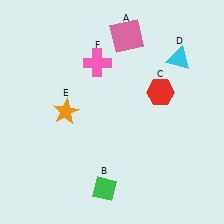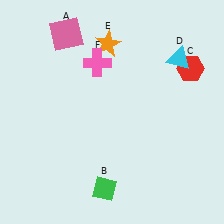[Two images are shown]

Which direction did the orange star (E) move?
The orange star (E) moved up.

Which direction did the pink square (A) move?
The pink square (A) moved left.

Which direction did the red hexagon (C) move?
The red hexagon (C) moved right.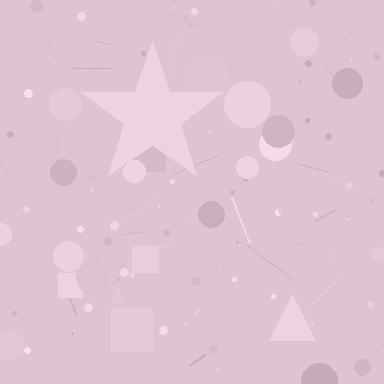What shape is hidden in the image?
A star is hidden in the image.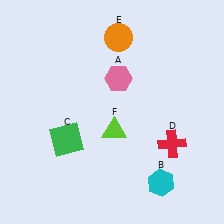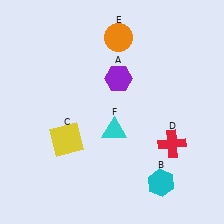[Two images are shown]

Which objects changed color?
A changed from pink to purple. C changed from green to yellow. F changed from lime to cyan.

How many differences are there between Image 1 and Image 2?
There are 3 differences between the two images.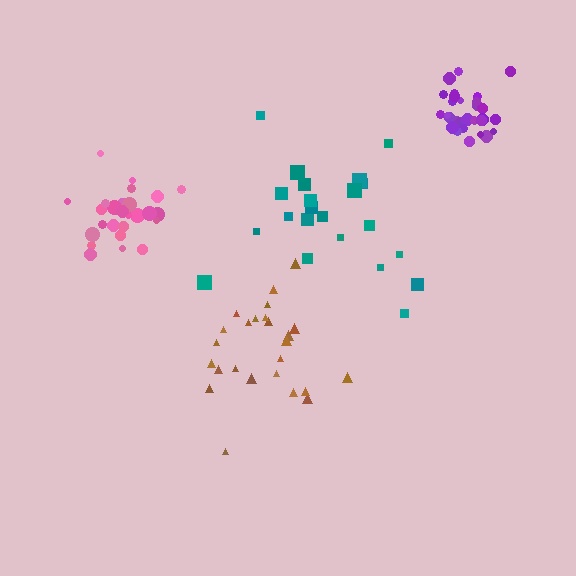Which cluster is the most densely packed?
Purple.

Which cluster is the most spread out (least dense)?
Teal.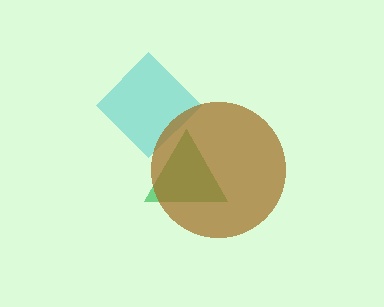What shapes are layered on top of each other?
The layered shapes are: a green triangle, a cyan diamond, a brown circle.